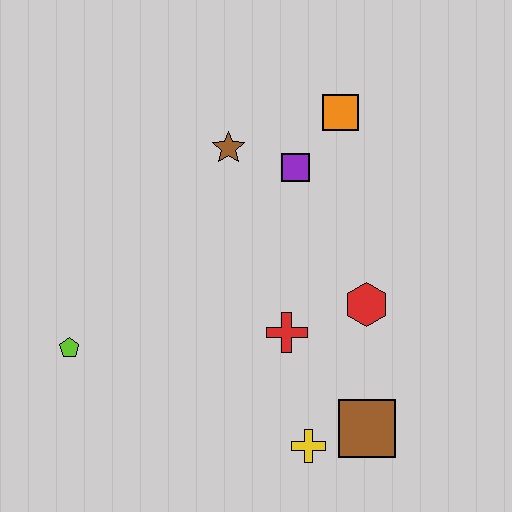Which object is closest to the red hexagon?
The red cross is closest to the red hexagon.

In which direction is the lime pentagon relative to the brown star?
The lime pentagon is below the brown star.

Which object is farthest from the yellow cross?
The orange square is farthest from the yellow cross.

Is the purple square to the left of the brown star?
No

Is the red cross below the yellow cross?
No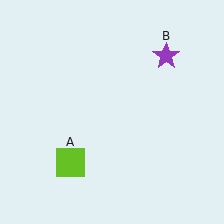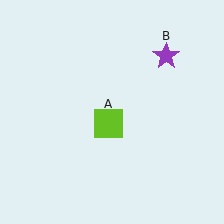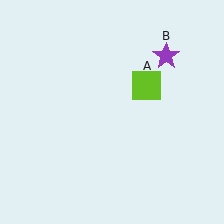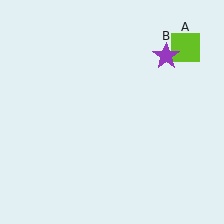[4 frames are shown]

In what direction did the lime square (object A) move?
The lime square (object A) moved up and to the right.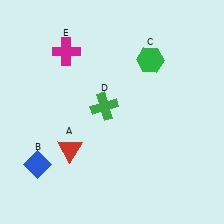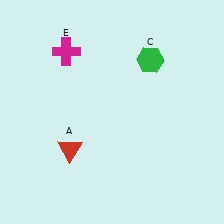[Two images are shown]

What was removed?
The blue diamond (B), the green cross (D) were removed in Image 2.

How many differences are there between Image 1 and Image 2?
There are 2 differences between the two images.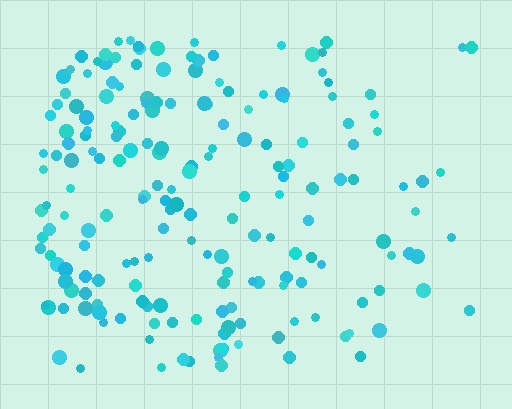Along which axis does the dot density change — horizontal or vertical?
Horizontal.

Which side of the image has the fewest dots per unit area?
The right.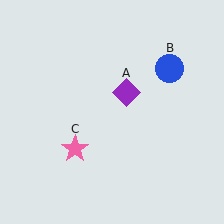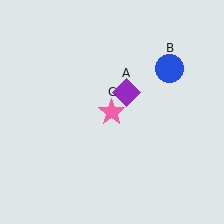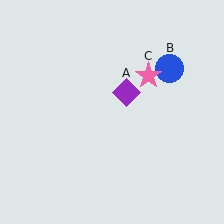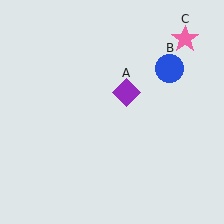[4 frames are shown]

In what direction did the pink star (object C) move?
The pink star (object C) moved up and to the right.